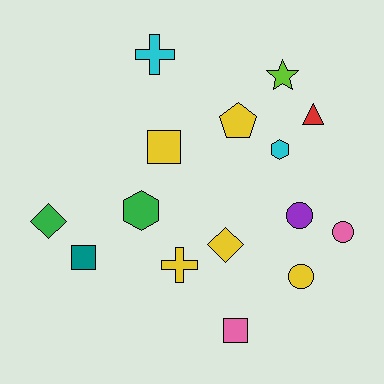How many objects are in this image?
There are 15 objects.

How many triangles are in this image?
There is 1 triangle.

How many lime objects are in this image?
There is 1 lime object.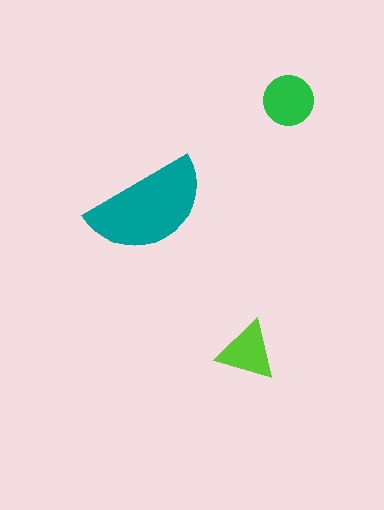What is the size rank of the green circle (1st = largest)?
2nd.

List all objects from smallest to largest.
The lime triangle, the green circle, the teal semicircle.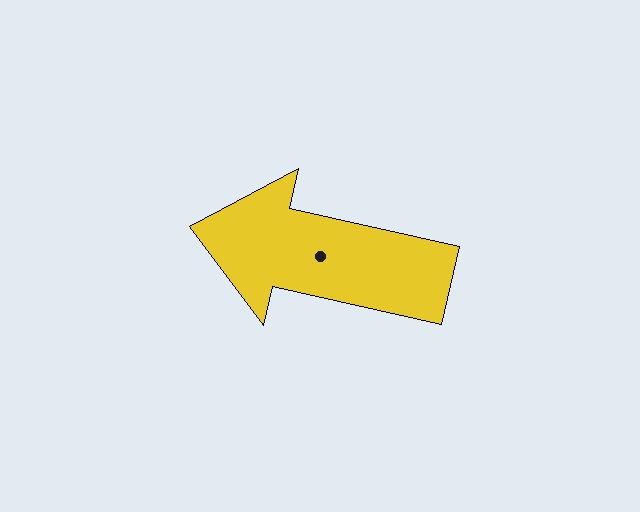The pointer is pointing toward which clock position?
Roughly 9 o'clock.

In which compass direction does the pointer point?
West.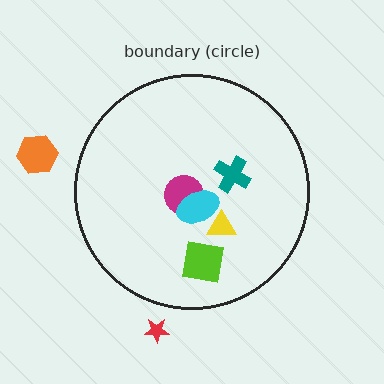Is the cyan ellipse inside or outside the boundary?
Inside.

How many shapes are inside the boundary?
5 inside, 2 outside.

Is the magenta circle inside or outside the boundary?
Inside.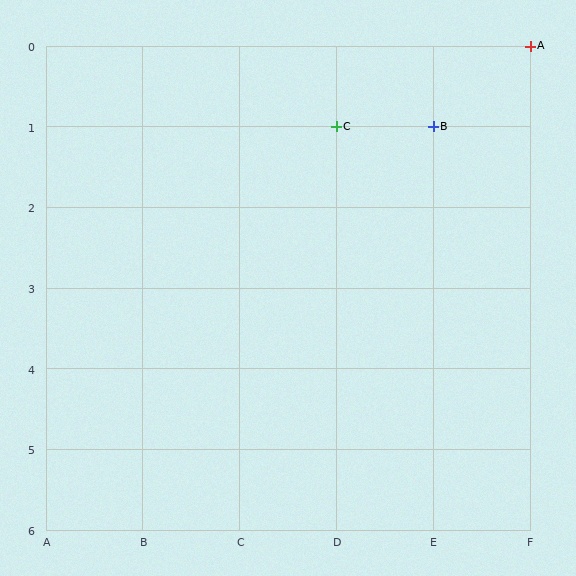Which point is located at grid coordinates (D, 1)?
Point C is at (D, 1).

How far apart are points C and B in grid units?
Points C and B are 1 column apart.